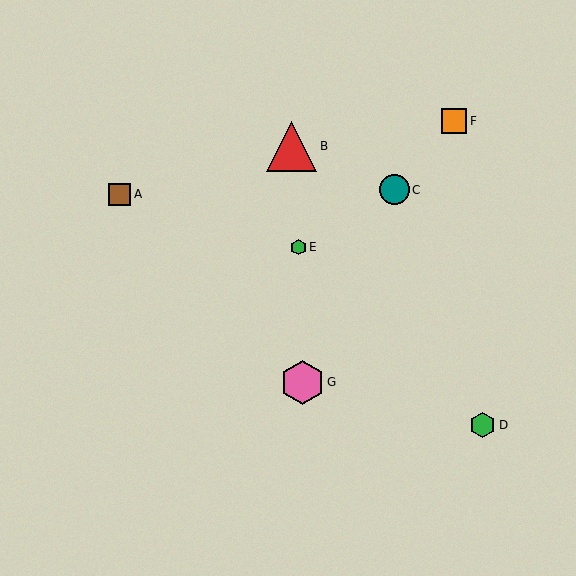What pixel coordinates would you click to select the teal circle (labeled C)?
Click at (394, 190) to select the teal circle C.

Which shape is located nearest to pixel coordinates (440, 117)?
The orange square (labeled F) at (454, 121) is nearest to that location.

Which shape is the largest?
The red triangle (labeled B) is the largest.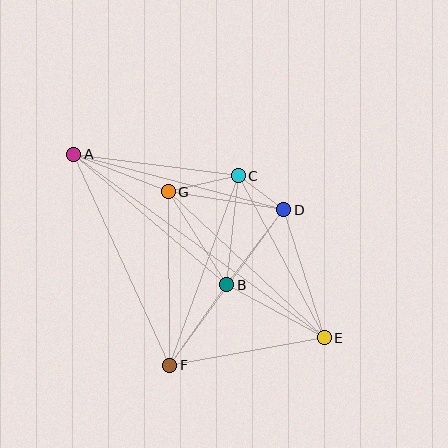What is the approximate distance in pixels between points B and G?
The distance between B and G is approximately 110 pixels.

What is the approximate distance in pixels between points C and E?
The distance between C and E is approximately 183 pixels.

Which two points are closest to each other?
Points C and D are closest to each other.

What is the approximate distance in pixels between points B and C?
The distance between B and C is approximately 110 pixels.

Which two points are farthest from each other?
Points A and E are farthest from each other.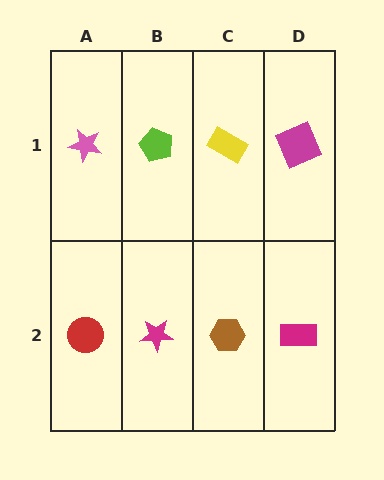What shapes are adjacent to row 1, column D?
A magenta rectangle (row 2, column D), a yellow rectangle (row 1, column C).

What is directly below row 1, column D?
A magenta rectangle.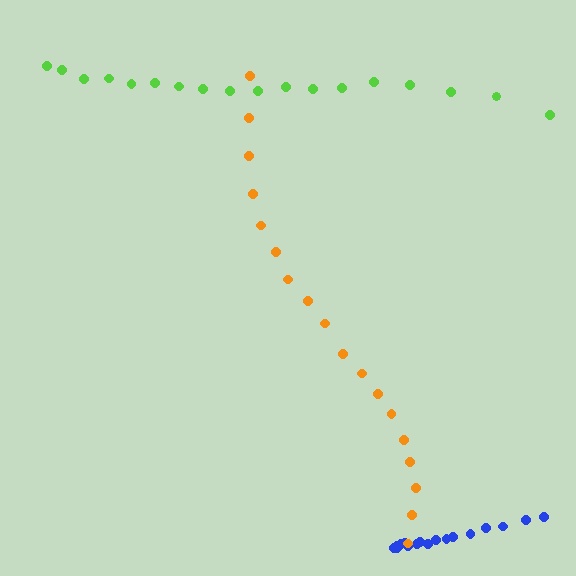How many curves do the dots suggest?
There are 3 distinct paths.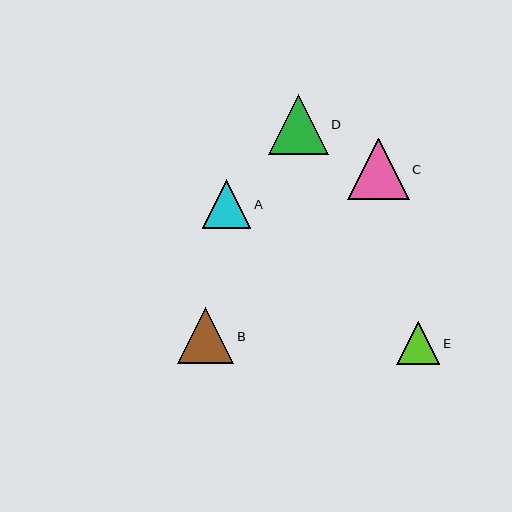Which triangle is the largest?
Triangle C is the largest with a size of approximately 62 pixels.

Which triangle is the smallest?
Triangle E is the smallest with a size of approximately 43 pixels.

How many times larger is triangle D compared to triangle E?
Triangle D is approximately 1.4 times the size of triangle E.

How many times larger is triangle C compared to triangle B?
Triangle C is approximately 1.1 times the size of triangle B.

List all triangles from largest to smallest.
From largest to smallest: C, D, B, A, E.